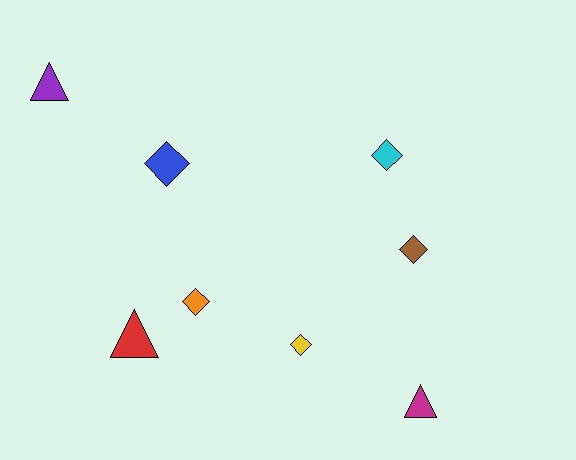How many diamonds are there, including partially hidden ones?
There are 5 diamonds.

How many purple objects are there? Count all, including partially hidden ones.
There is 1 purple object.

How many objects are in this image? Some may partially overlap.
There are 8 objects.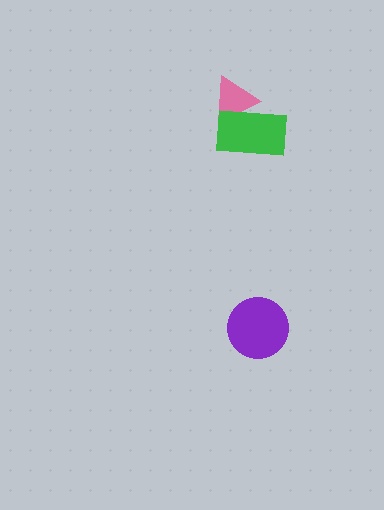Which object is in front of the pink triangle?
The green rectangle is in front of the pink triangle.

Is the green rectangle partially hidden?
No, no other shape covers it.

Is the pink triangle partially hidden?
Yes, it is partially covered by another shape.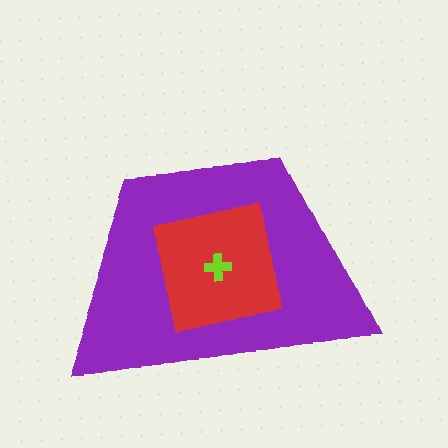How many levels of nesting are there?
3.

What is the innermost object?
The lime cross.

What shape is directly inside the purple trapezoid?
The red square.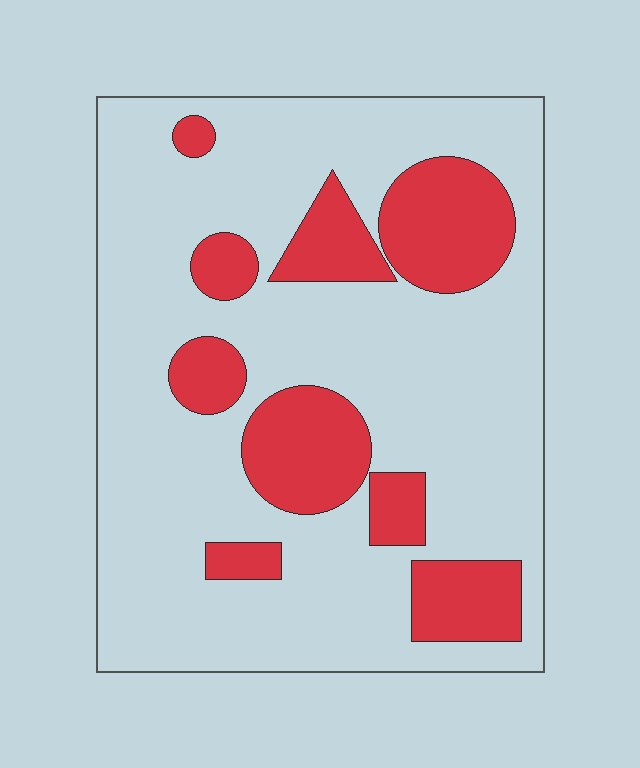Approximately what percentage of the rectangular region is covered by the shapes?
Approximately 25%.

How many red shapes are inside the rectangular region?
9.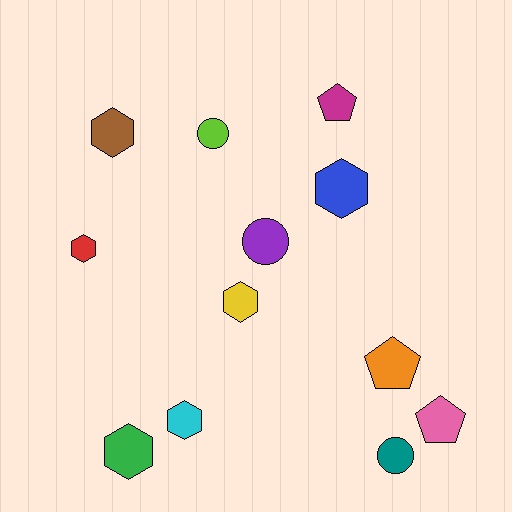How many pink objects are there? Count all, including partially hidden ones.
There is 1 pink object.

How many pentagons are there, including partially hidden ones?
There are 3 pentagons.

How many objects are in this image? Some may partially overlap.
There are 12 objects.